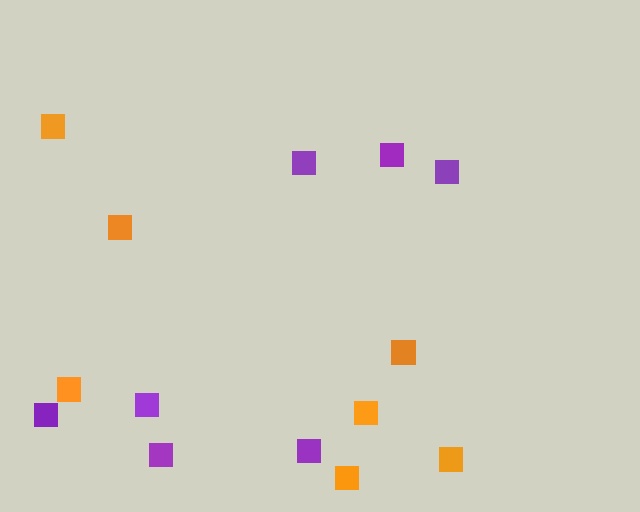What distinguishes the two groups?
There are 2 groups: one group of purple squares (7) and one group of orange squares (7).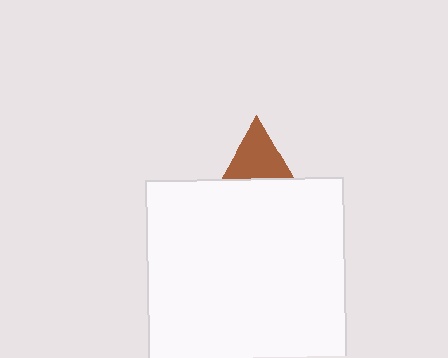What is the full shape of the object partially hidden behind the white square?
The partially hidden object is a brown triangle.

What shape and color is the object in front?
The object in front is a white square.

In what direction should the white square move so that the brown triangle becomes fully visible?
The white square should move down. That is the shortest direction to clear the overlap and leave the brown triangle fully visible.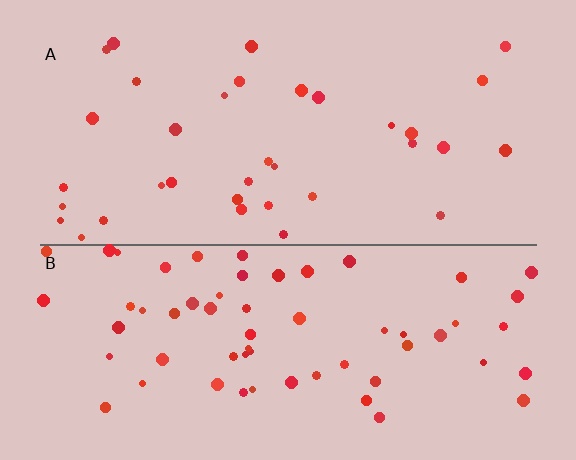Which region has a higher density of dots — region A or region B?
B (the bottom).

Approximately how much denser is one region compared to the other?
Approximately 1.8× — region B over region A.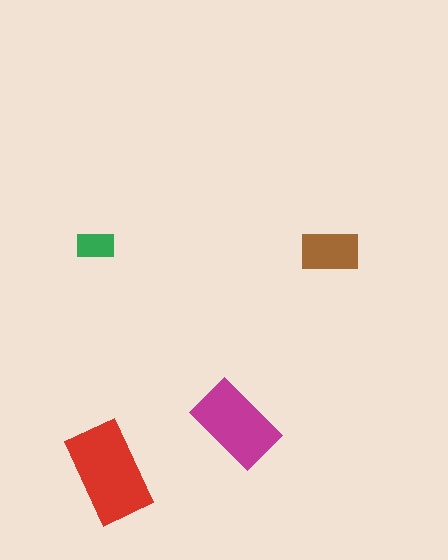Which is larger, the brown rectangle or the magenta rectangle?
The magenta one.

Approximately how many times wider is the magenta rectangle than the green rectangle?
About 2.5 times wider.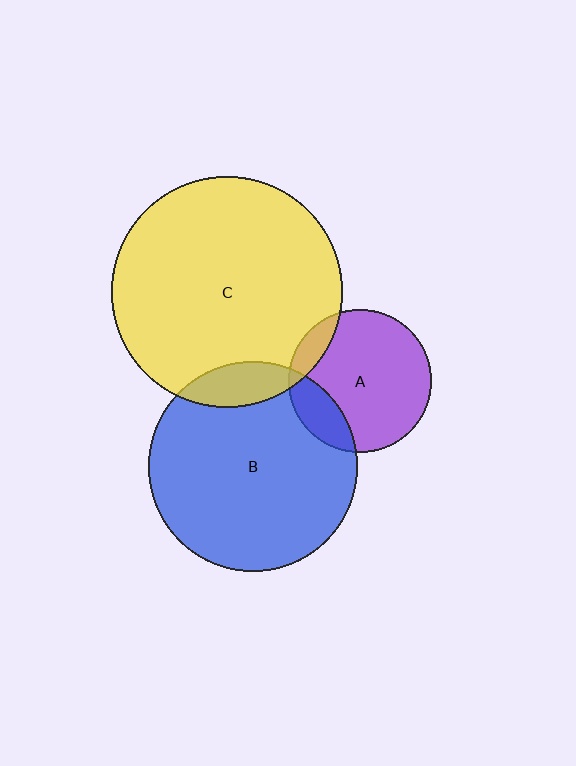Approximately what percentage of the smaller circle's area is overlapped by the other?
Approximately 10%.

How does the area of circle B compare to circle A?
Approximately 2.1 times.